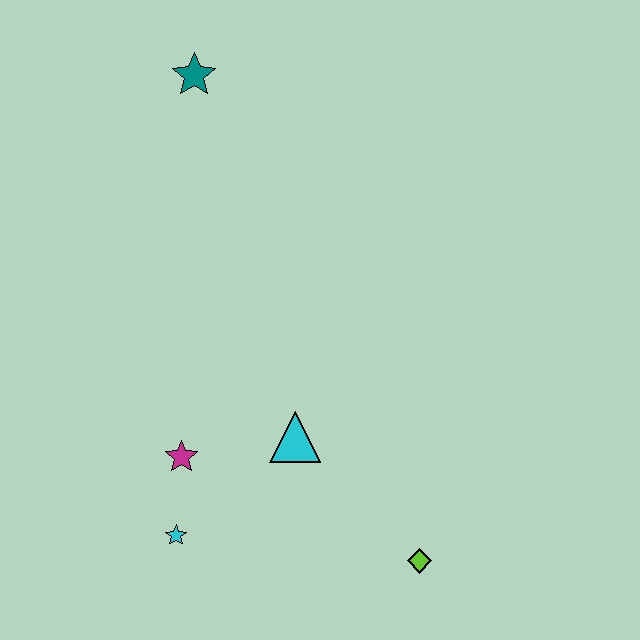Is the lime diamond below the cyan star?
Yes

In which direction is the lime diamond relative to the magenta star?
The lime diamond is to the right of the magenta star.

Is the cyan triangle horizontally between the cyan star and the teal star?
No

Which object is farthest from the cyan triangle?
The teal star is farthest from the cyan triangle.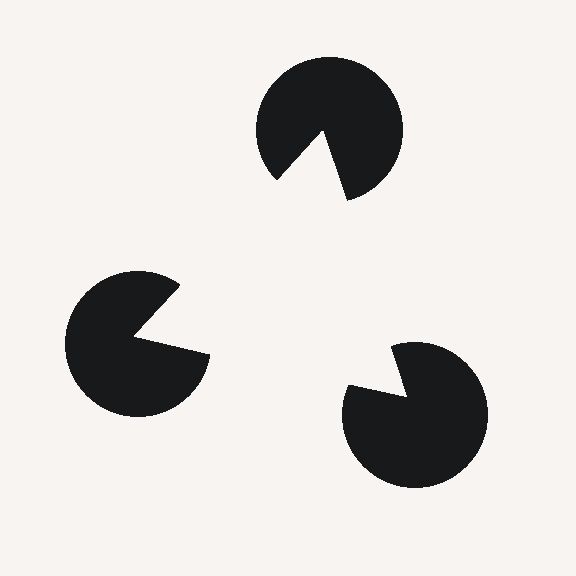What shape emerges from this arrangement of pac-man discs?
An illusory triangle — its edges are inferred from the aligned wedge cuts in the pac-man discs, not physically drawn.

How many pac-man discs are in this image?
There are 3 — one at each vertex of the illusory triangle.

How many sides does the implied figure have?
3 sides.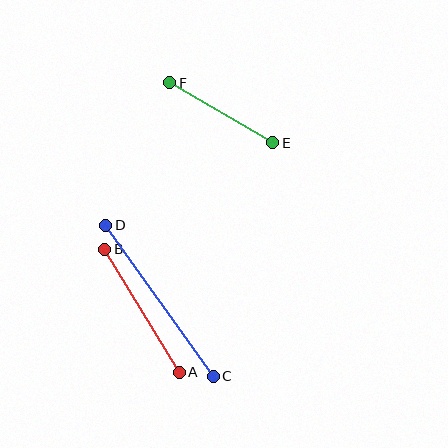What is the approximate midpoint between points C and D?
The midpoint is at approximately (159, 301) pixels.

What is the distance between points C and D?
The distance is approximately 186 pixels.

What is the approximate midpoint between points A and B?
The midpoint is at approximately (142, 311) pixels.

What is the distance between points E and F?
The distance is approximately 119 pixels.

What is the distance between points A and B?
The distance is approximately 144 pixels.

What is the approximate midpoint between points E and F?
The midpoint is at approximately (221, 113) pixels.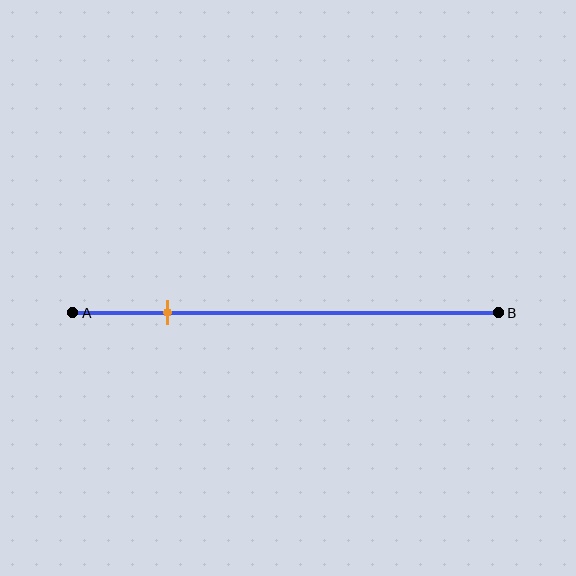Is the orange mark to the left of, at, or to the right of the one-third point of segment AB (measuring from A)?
The orange mark is to the left of the one-third point of segment AB.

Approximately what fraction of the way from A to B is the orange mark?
The orange mark is approximately 20% of the way from A to B.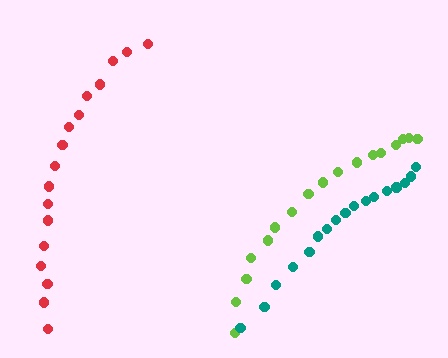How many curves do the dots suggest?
There are 3 distinct paths.